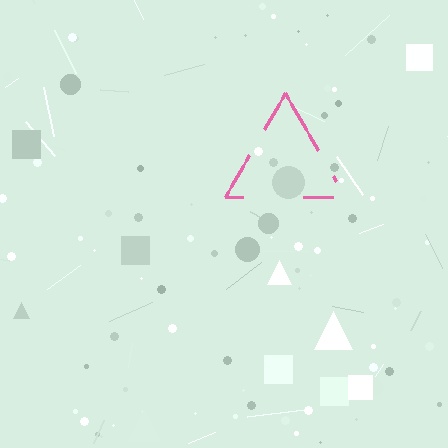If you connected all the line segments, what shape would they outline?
They would outline a triangle.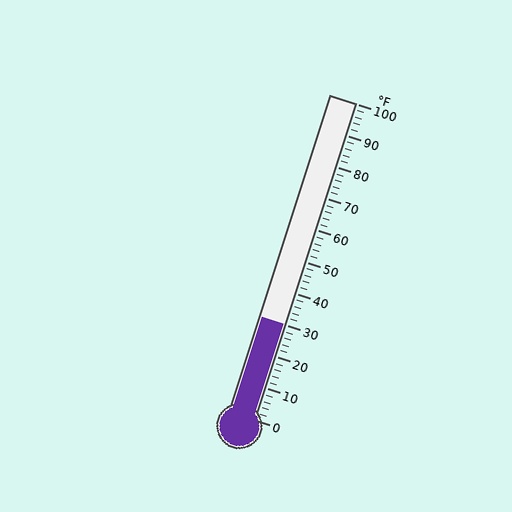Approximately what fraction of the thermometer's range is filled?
The thermometer is filled to approximately 30% of its range.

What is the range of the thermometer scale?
The thermometer scale ranges from 0°F to 100°F.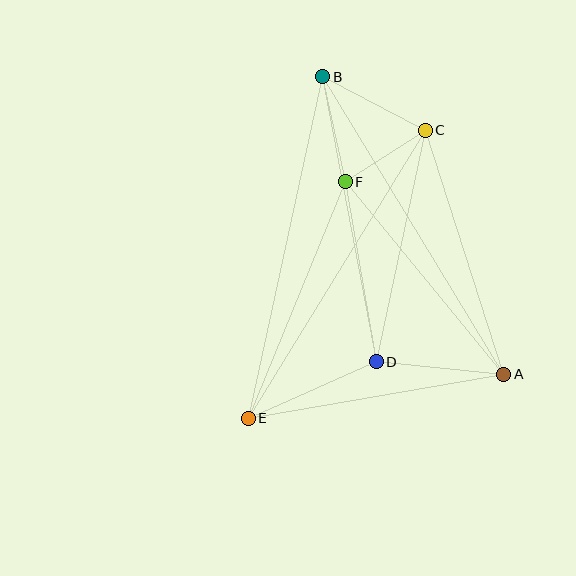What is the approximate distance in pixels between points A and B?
The distance between A and B is approximately 348 pixels.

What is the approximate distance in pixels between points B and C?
The distance between B and C is approximately 116 pixels.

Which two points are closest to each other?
Points C and F are closest to each other.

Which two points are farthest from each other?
Points B and E are farthest from each other.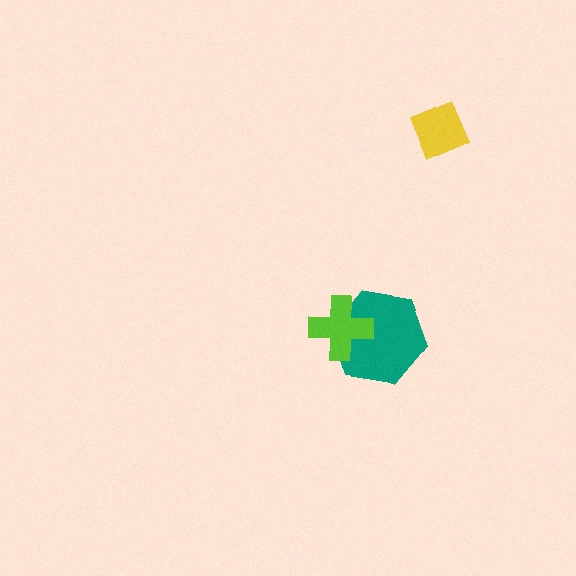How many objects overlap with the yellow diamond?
0 objects overlap with the yellow diamond.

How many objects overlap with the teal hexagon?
1 object overlaps with the teal hexagon.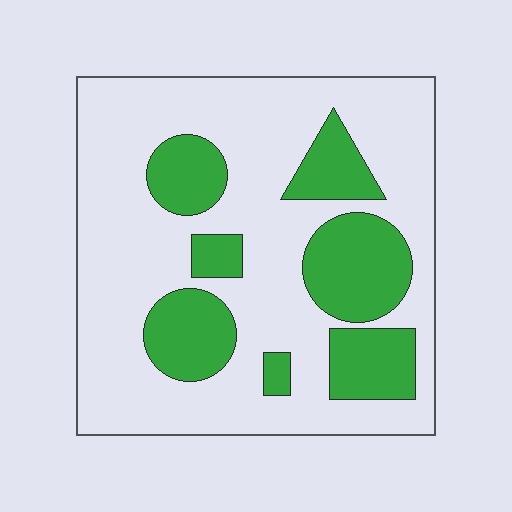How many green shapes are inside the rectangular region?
7.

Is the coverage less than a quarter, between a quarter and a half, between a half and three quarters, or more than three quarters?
Between a quarter and a half.